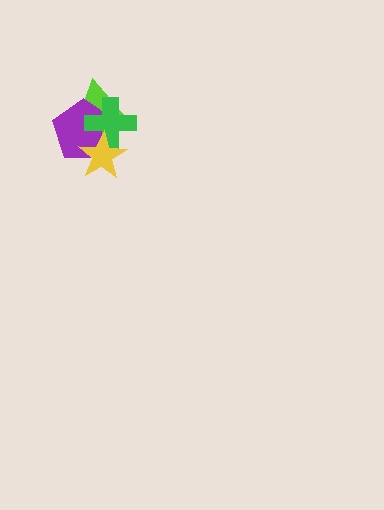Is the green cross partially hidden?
Yes, it is partially covered by another shape.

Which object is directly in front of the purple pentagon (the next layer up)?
The green cross is directly in front of the purple pentagon.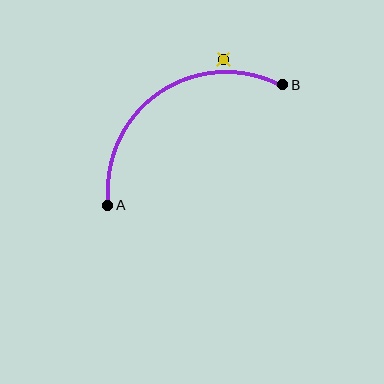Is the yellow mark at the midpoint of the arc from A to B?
No — the yellow mark does not lie on the arc at all. It sits slightly outside the curve.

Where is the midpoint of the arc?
The arc midpoint is the point on the curve farthest from the straight line joining A and B. It sits above and to the left of that line.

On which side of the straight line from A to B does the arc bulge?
The arc bulges above and to the left of the straight line connecting A and B.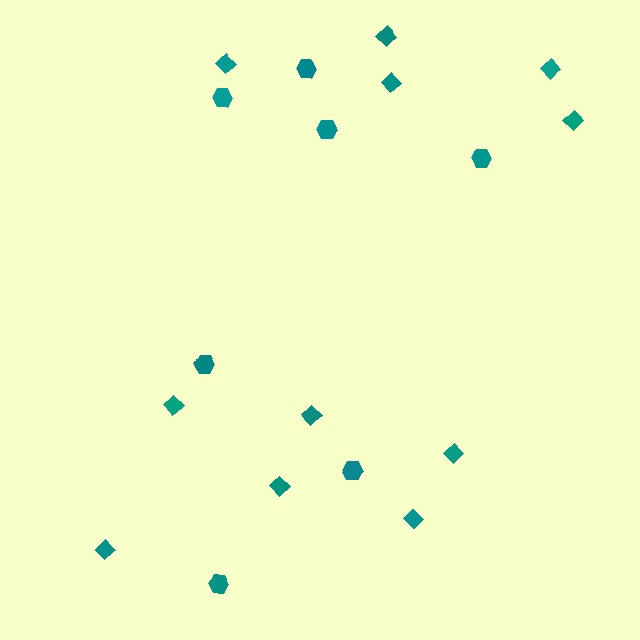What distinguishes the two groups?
There are 2 groups: one group of hexagons (7) and one group of diamonds (11).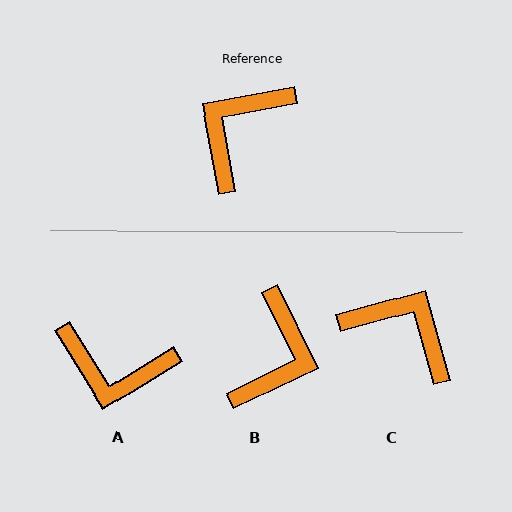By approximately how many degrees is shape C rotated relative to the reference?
Approximately 85 degrees clockwise.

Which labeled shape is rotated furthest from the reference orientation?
B, about 164 degrees away.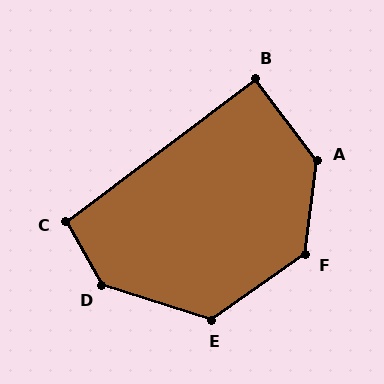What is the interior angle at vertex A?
Approximately 135 degrees (obtuse).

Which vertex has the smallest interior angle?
B, at approximately 91 degrees.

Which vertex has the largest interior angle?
D, at approximately 137 degrees.